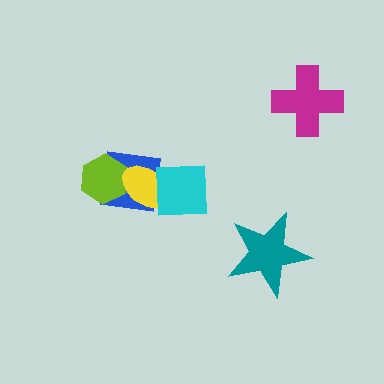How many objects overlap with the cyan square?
2 objects overlap with the cyan square.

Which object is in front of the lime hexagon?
The yellow ellipse is in front of the lime hexagon.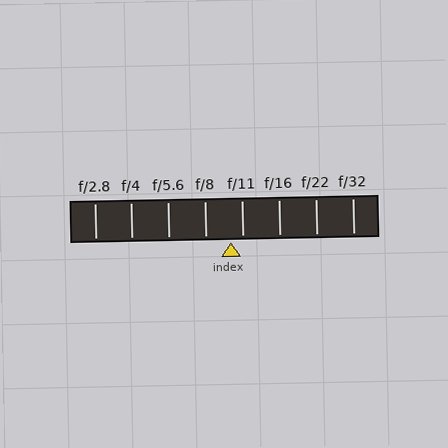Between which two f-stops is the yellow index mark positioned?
The index mark is between f/8 and f/11.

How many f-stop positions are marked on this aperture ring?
There are 8 f-stop positions marked.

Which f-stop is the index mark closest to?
The index mark is closest to f/11.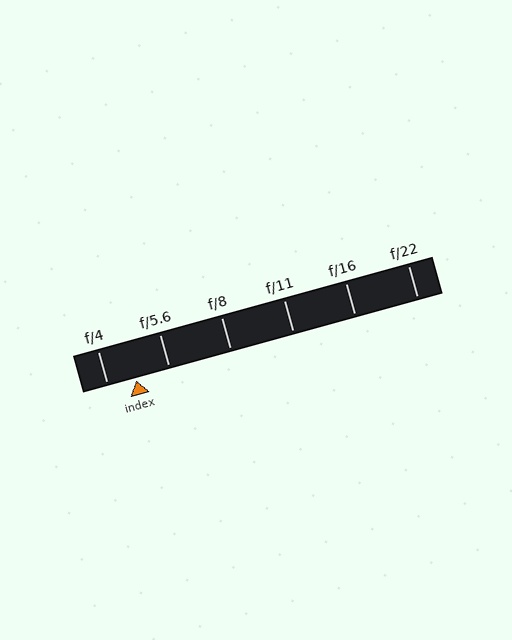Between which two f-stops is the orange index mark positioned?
The index mark is between f/4 and f/5.6.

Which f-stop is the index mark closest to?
The index mark is closest to f/4.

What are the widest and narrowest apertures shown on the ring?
The widest aperture shown is f/4 and the narrowest is f/22.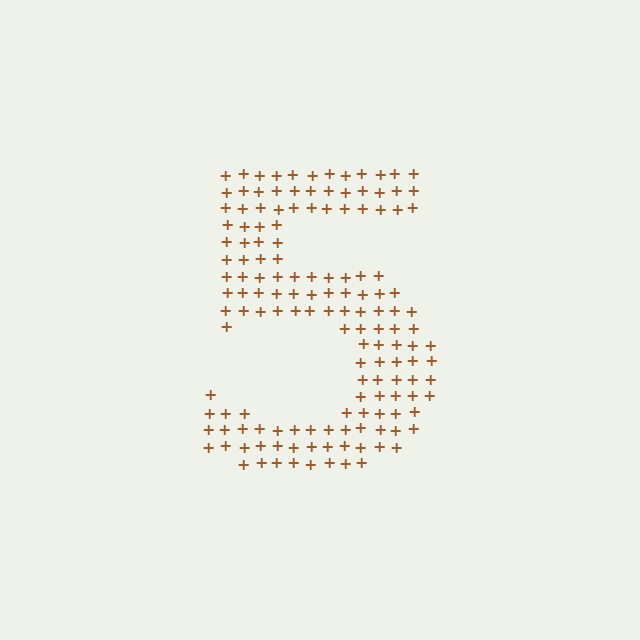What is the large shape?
The large shape is the digit 5.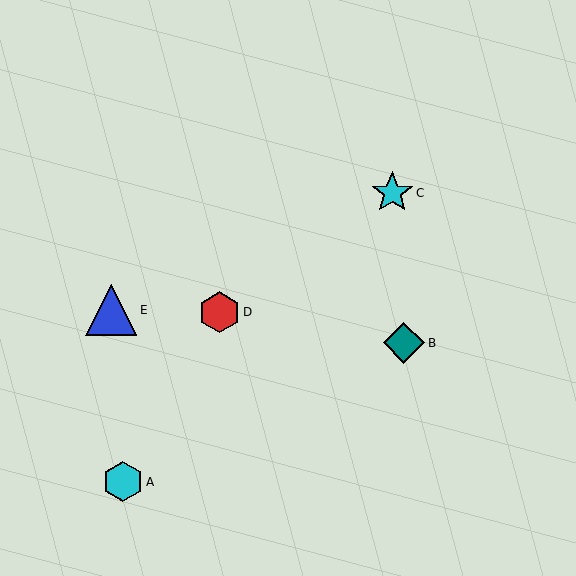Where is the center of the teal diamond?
The center of the teal diamond is at (404, 343).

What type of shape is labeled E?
Shape E is a blue triangle.